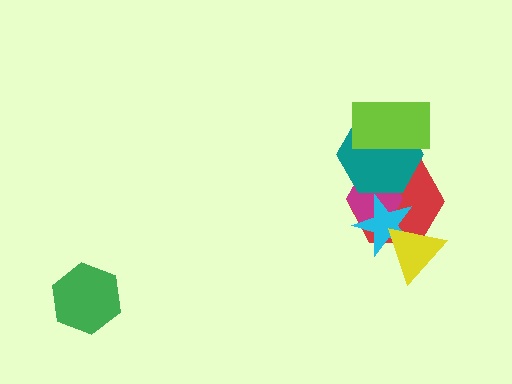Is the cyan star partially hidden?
Yes, it is partially covered by another shape.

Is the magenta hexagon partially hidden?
Yes, it is partially covered by another shape.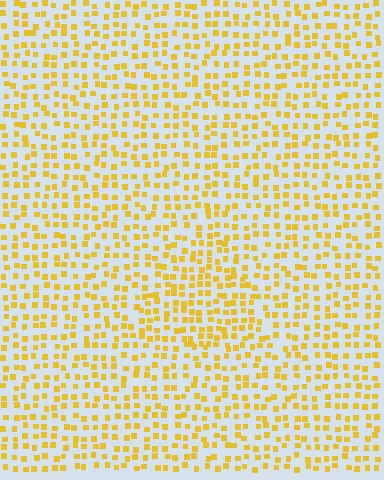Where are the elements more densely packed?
The elements are more densely packed inside the triangle boundary.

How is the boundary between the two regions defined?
The boundary is defined by a change in element density (approximately 1.4x ratio). All elements are the same color, size, and shape.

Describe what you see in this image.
The image contains small yellow elements arranged at two different densities. A triangle-shaped region is visible where the elements are more densely packed than the surrounding area.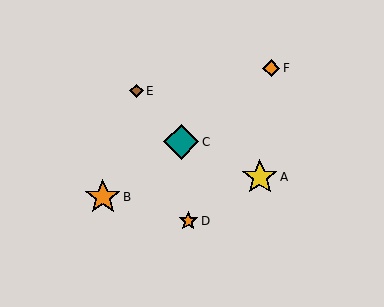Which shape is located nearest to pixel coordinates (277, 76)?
The orange diamond (labeled F) at (271, 68) is nearest to that location.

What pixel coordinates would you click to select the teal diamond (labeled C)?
Click at (181, 142) to select the teal diamond C.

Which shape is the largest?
The orange star (labeled B) is the largest.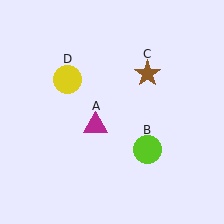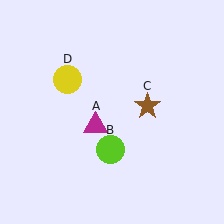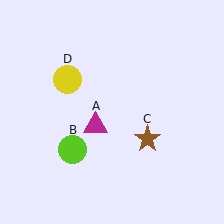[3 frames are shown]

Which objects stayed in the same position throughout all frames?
Magenta triangle (object A) and yellow circle (object D) remained stationary.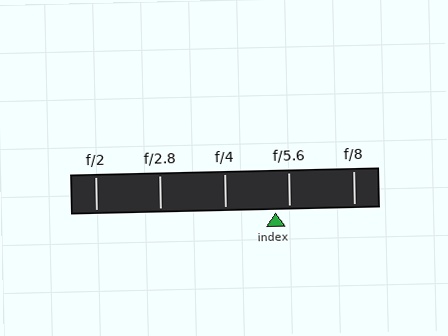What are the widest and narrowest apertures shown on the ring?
The widest aperture shown is f/2 and the narrowest is f/8.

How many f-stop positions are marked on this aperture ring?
There are 5 f-stop positions marked.